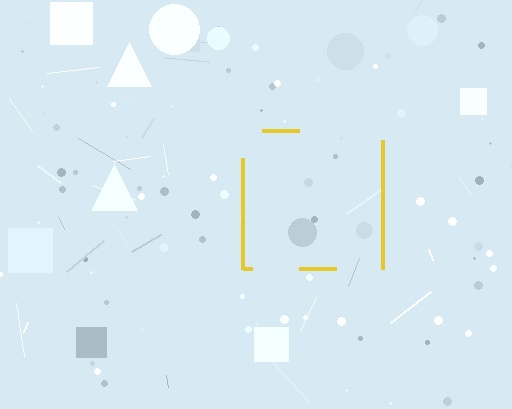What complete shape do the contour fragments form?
The contour fragments form a square.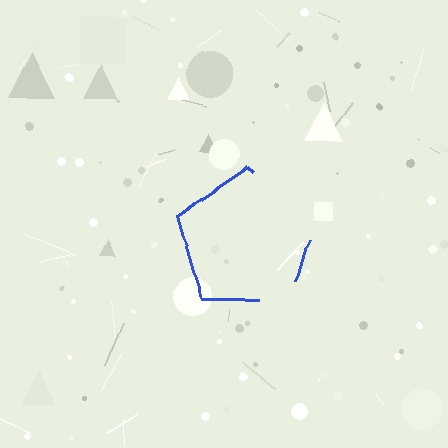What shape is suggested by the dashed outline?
The dashed outline suggests a pentagon.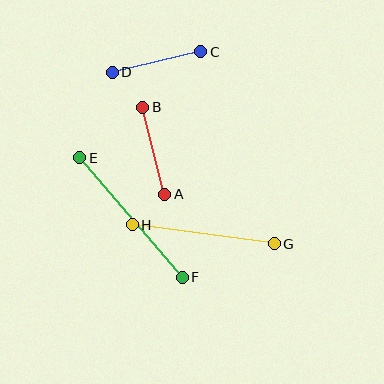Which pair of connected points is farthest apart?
Points E and F are farthest apart.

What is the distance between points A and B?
The distance is approximately 90 pixels.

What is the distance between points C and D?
The distance is approximately 91 pixels.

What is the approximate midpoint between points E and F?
The midpoint is at approximately (131, 218) pixels.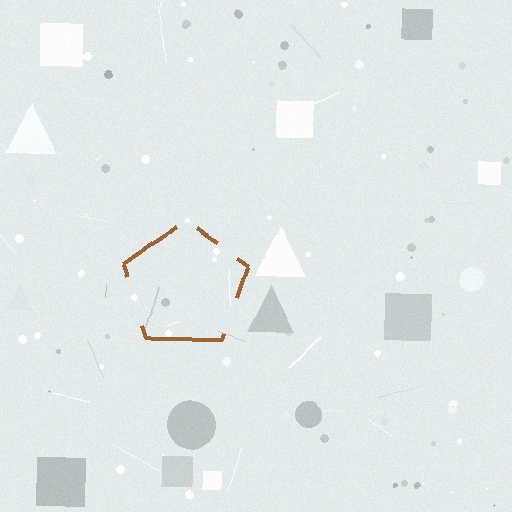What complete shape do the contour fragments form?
The contour fragments form a pentagon.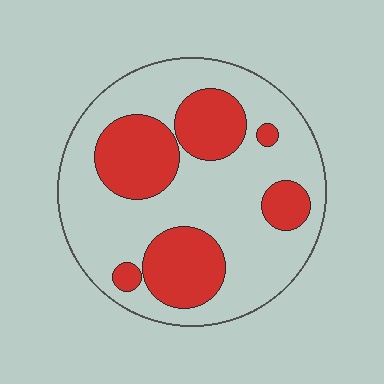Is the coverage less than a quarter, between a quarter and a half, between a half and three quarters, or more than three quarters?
Between a quarter and a half.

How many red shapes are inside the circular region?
6.